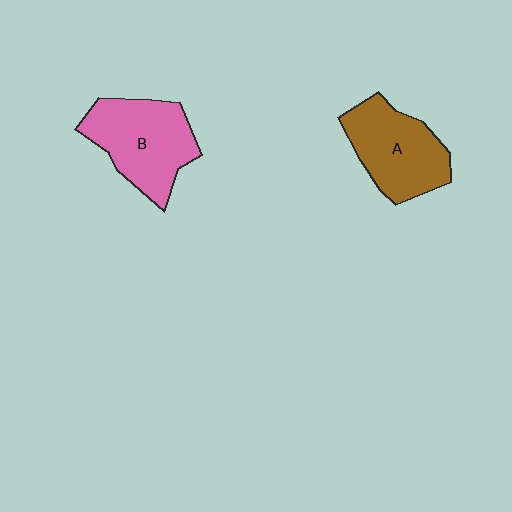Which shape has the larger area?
Shape B (pink).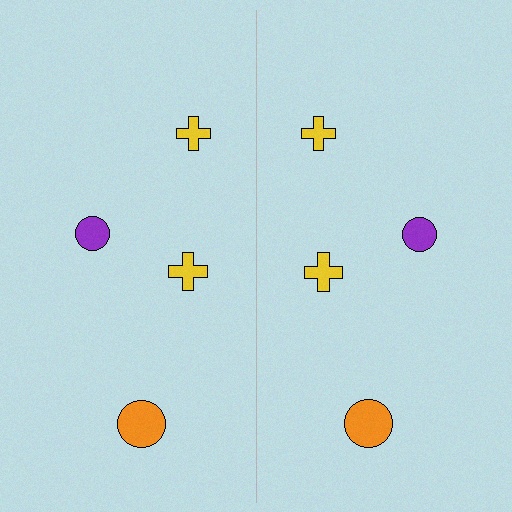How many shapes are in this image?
There are 8 shapes in this image.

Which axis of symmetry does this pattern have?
The pattern has a vertical axis of symmetry running through the center of the image.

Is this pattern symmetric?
Yes, this pattern has bilateral (reflection) symmetry.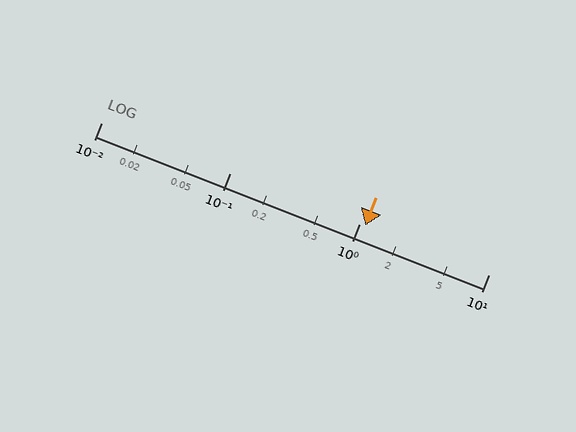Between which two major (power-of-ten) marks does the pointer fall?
The pointer is between 1 and 10.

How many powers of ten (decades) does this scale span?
The scale spans 3 decades, from 0.01 to 10.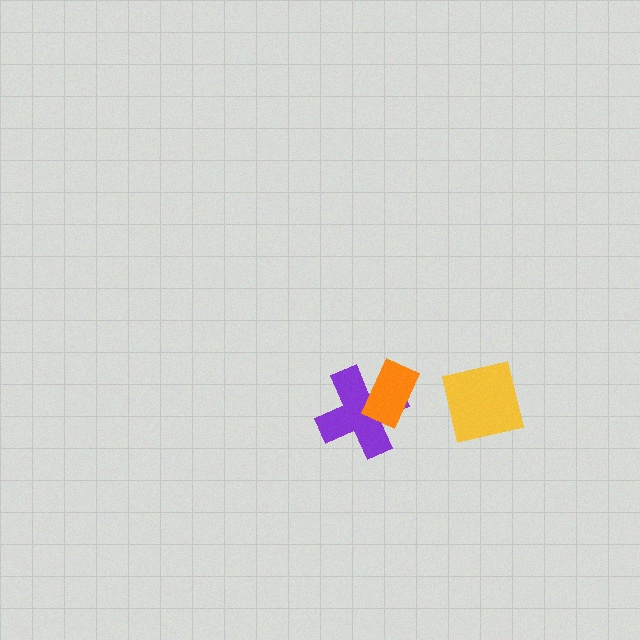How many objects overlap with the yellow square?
0 objects overlap with the yellow square.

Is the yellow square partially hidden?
No, no other shape covers it.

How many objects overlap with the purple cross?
1 object overlaps with the purple cross.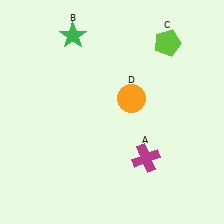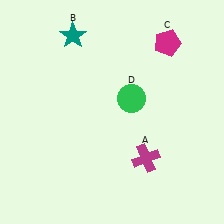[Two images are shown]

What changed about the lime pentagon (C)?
In Image 1, C is lime. In Image 2, it changed to magenta.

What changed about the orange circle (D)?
In Image 1, D is orange. In Image 2, it changed to green.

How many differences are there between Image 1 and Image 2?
There are 3 differences between the two images.